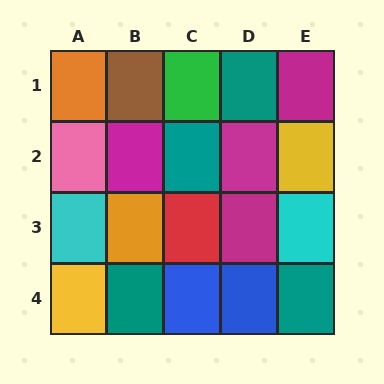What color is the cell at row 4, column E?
Teal.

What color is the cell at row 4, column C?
Blue.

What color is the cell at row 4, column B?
Teal.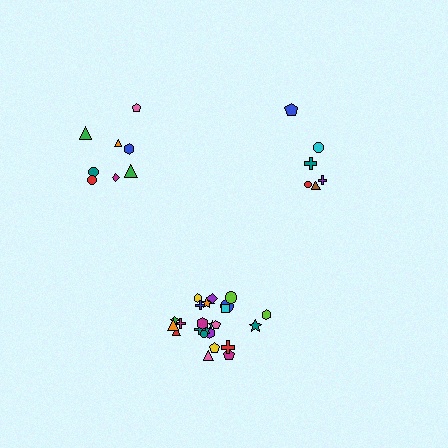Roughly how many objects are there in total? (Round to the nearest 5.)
Roughly 40 objects in total.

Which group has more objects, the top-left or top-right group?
The top-left group.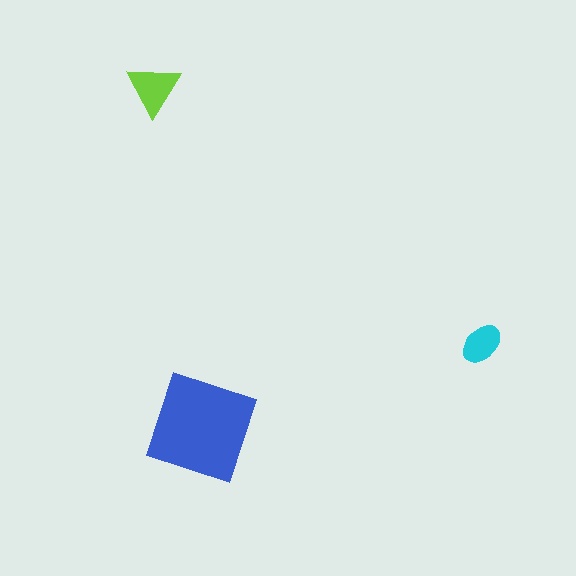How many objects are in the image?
There are 3 objects in the image.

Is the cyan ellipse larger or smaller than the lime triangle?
Smaller.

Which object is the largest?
The blue square.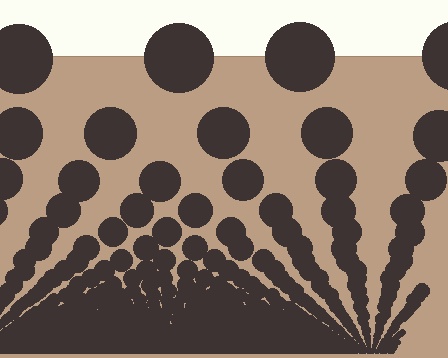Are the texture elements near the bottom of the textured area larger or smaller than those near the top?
Smaller. The gradient is inverted — elements near the bottom are smaller and denser.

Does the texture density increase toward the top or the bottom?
Density increases toward the bottom.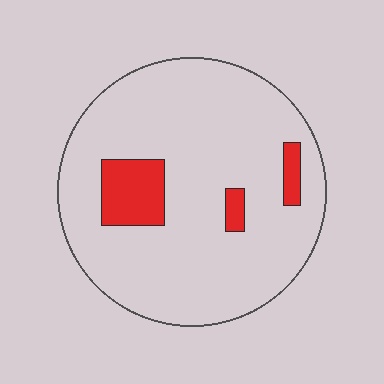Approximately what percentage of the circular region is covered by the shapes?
Approximately 10%.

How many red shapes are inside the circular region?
3.